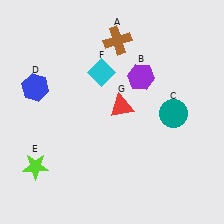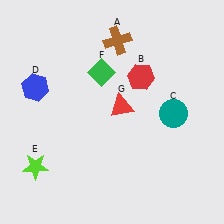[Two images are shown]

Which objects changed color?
B changed from purple to red. F changed from cyan to green.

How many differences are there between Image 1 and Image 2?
There are 2 differences between the two images.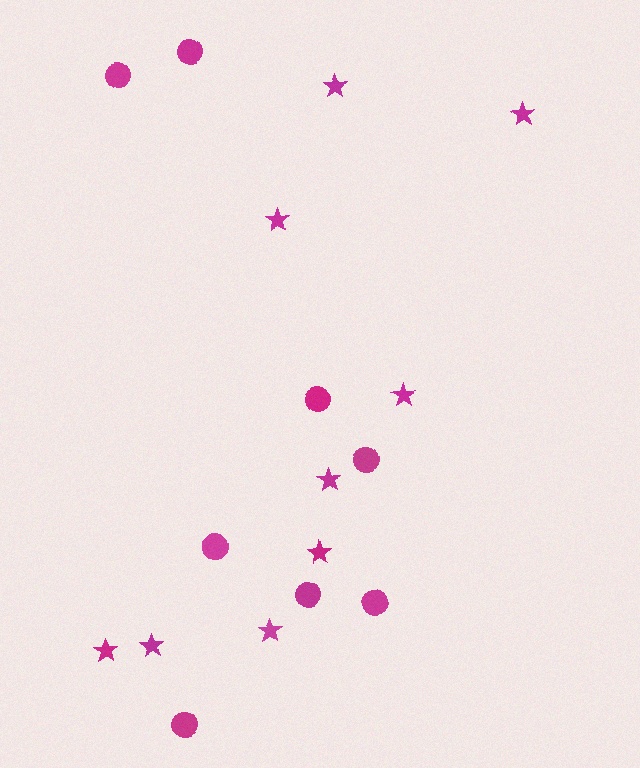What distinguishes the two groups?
There are 2 groups: one group of circles (8) and one group of stars (9).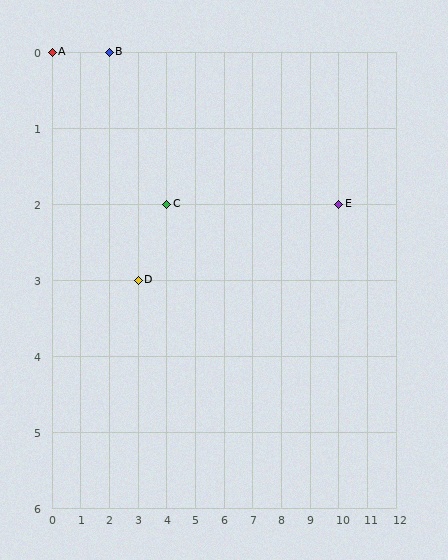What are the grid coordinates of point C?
Point C is at grid coordinates (4, 2).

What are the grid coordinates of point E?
Point E is at grid coordinates (10, 2).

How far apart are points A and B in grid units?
Points A and B are 2 columns apart.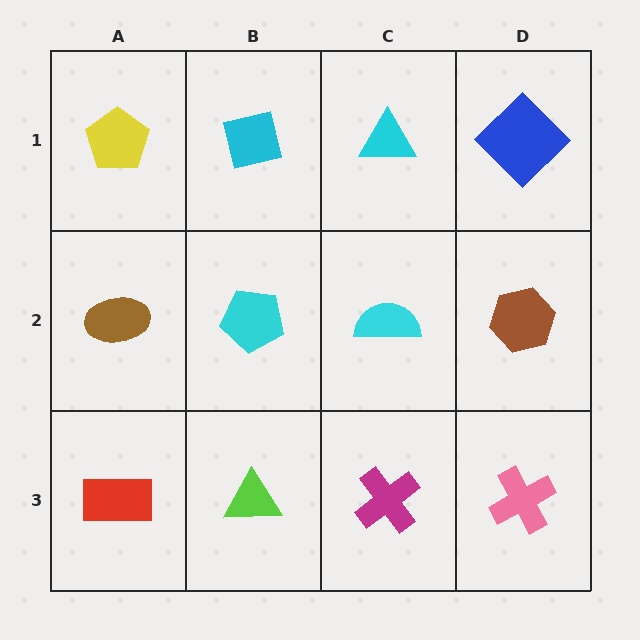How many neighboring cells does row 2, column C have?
4.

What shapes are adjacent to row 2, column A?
A yellow pentagon (row 1, column A), a red rectangle (row 3, column A), a cyan pentagon (row 2, column B).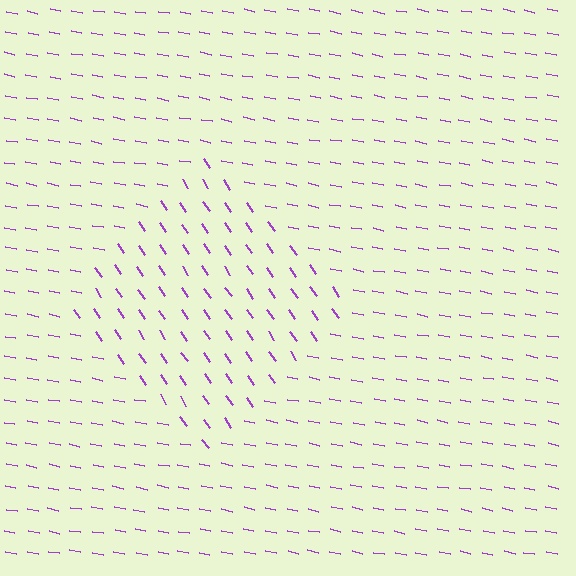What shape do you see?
I see a diamond.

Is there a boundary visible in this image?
Yes, there is a texture boundary formed by a change in line orientation.